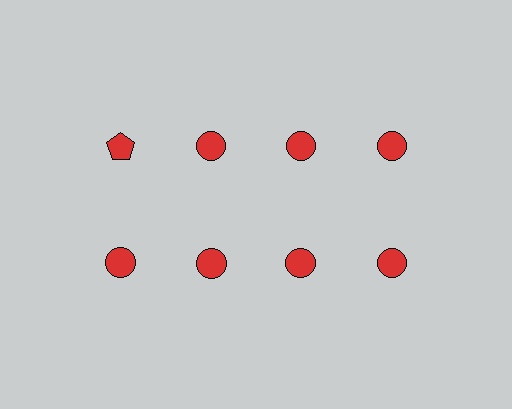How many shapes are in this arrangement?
There are 8 shapes arranged in a grid pattern.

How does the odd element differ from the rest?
It has a different shape: pentagon instead of circle.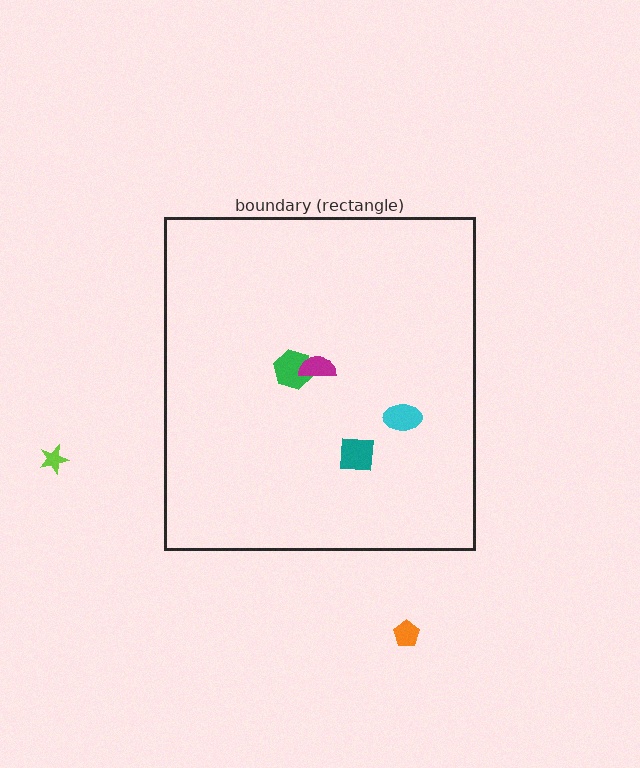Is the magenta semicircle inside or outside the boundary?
Inside.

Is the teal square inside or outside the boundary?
Inside.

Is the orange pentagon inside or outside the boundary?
Outside.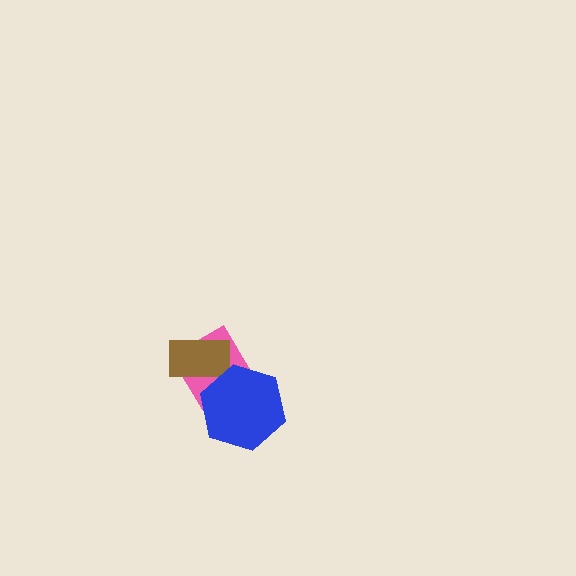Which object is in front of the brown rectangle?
The blue hexagon is in front of the brown rectangle.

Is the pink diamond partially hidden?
Yes, it is partially covered by another shape.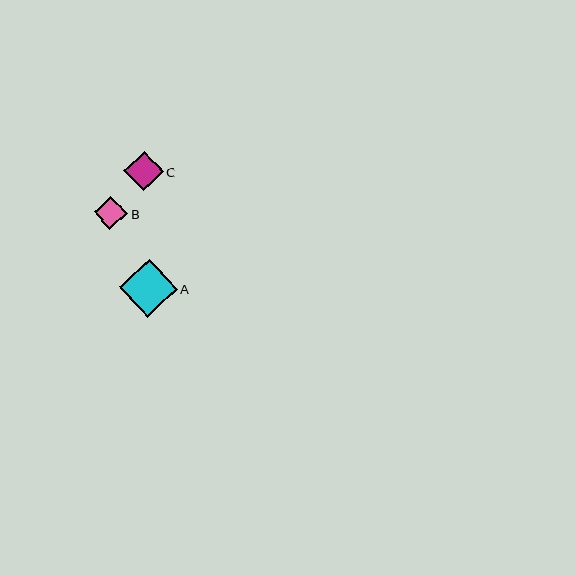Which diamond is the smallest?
Diamond B is the smallest with a size of approximately 33 pixels.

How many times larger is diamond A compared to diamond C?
Diamond A is approximately 1.5 times the size of diamond C.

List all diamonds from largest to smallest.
From largest to smallest: A, C, B.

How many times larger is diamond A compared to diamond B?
Diamond A is approximately 1.7 times the size of diamond B.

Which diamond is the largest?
Diamond A is the largest with a size of approximately 58 pixels.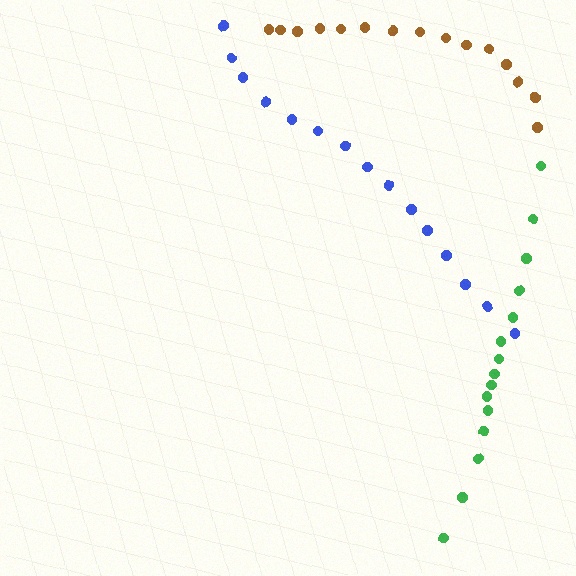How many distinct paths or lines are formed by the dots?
There are 3 distinct paths.